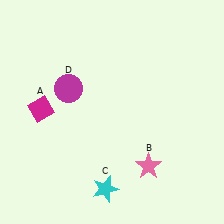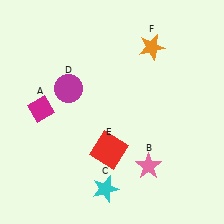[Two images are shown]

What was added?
A red square (E), an orange star (F) were added in Image 2.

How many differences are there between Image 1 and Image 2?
There are 2 differences between the two images.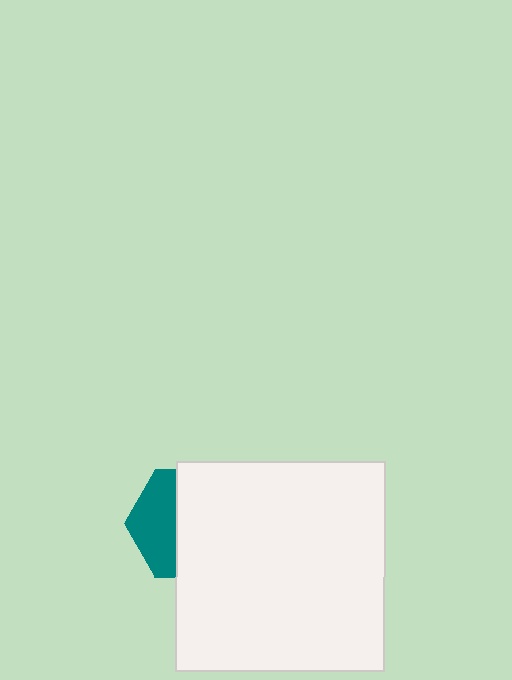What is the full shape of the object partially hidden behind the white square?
The partially hidden object is a teal hexagon.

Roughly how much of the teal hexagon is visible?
A small part of it is visible (roughly 38%).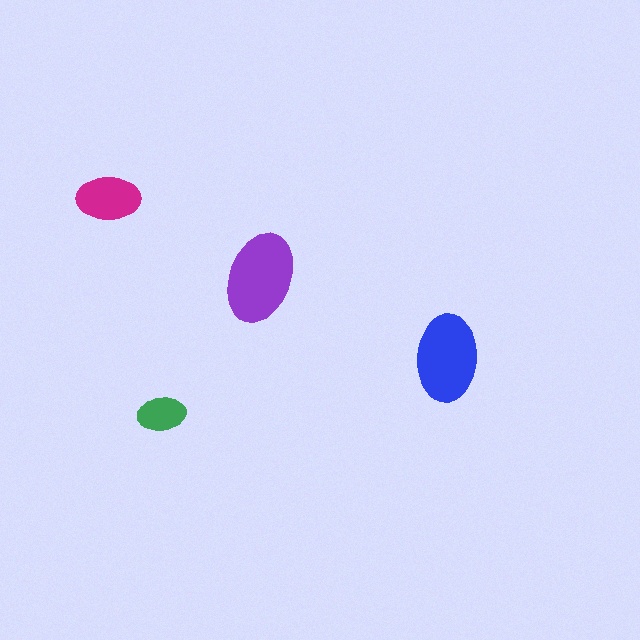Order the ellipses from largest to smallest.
the purple one, the blue one, the magenta one, the green one.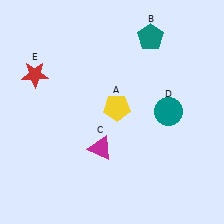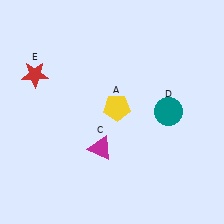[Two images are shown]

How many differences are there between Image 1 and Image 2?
There is 1 difference between the two images.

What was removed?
The teal pentagon (B) was removed in Image 2.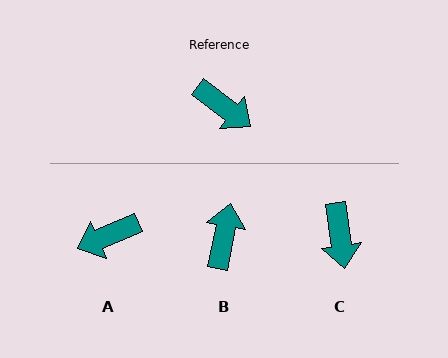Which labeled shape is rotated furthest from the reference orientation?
A, about 120 degrees away.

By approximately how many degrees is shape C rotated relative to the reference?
Approximately 45 degrees clockwise.